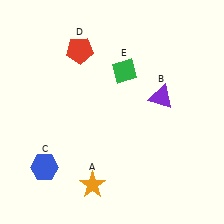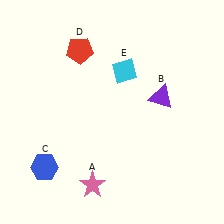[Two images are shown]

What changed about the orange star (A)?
In Image 1, A is orange. In Image 2, it changed to pink.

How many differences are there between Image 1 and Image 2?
There are 2 differences between the two images.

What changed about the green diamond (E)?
In Image 1, E is green. In Image 2, it changed to cyan.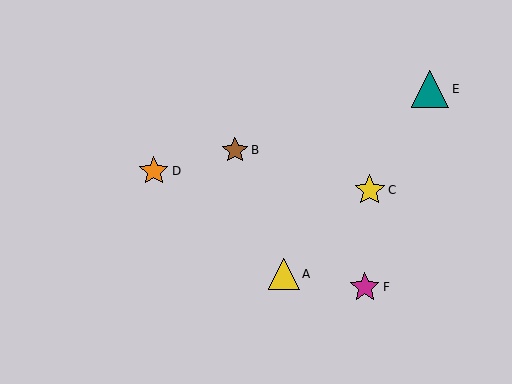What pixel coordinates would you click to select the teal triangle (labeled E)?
Click at (430, 89) to select the teal triangle E.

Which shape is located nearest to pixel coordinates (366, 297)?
The magenta star (labeled F) at (365, 287) is nearest to that location.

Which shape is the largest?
The teal triangle (labeled E) is the largest.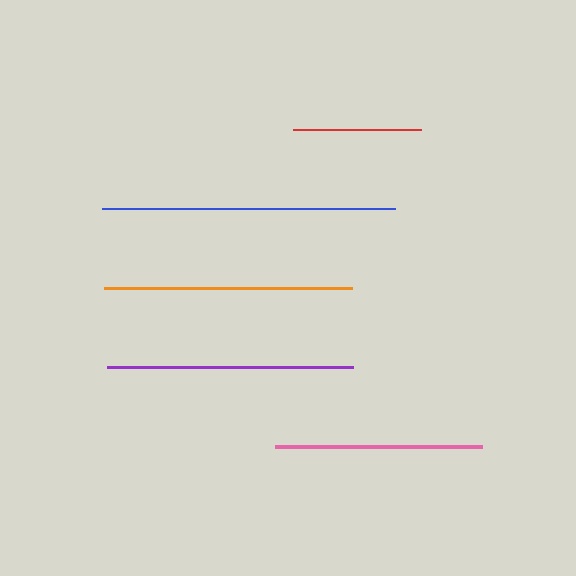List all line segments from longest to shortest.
From longest to shortest: blue, orange, purple, pink, red.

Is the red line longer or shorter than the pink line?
The pink line is longer than the red line.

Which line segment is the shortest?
The red line is the shortest at approximately 127 pixels.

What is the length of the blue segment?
The blue segment is approximately 293 pixels long.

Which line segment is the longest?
The blue line is the longest at approximately 293 pixels.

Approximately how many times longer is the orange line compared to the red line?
The orange line is approximately 2.0 times the length of the red line.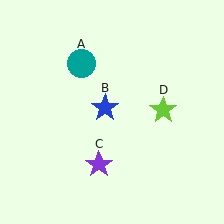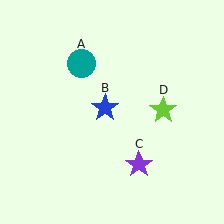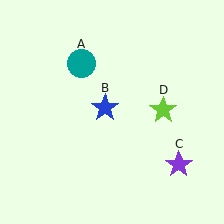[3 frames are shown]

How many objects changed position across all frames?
1 object changed position: purple star (object C).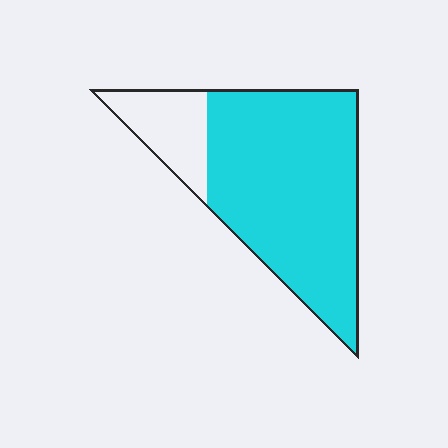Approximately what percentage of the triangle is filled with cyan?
Approximately 80%.